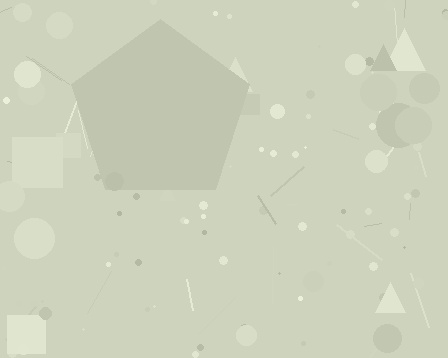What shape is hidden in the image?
A pentagon is hidden in the image.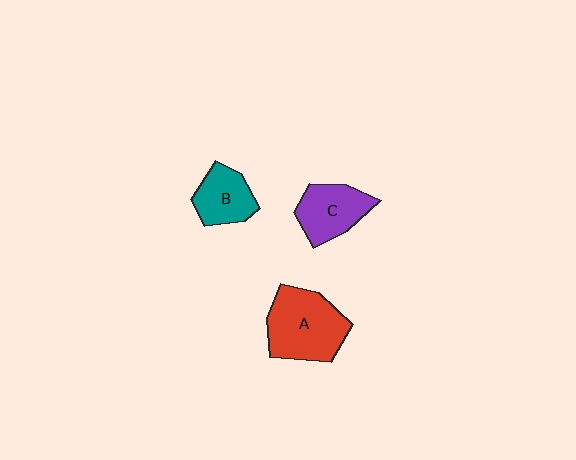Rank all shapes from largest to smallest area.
From largest to smallest: A (red), C (purple), B (teal).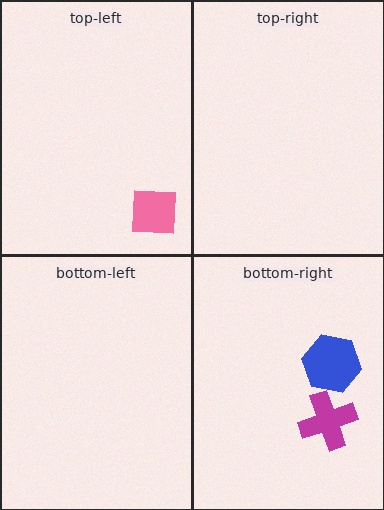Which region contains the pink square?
The top-left region.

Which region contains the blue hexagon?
The bottom-right region.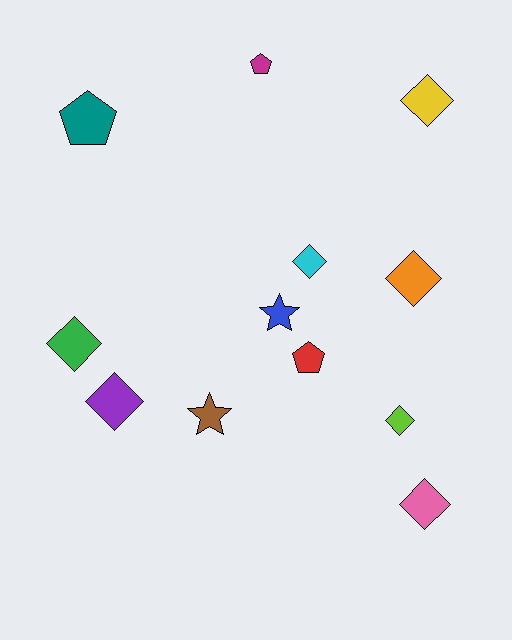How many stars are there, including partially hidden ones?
There are 2 stars.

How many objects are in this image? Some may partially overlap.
There are 12 objects.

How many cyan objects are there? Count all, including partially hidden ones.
There is 1 cyan object.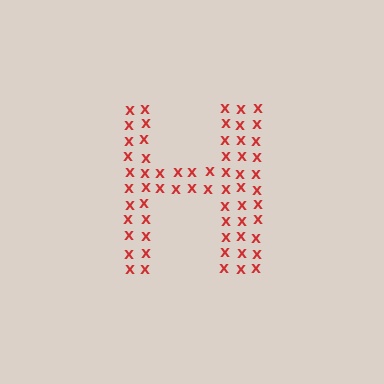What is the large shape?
The large shape is the letter H.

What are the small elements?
The small elements are letter X's.